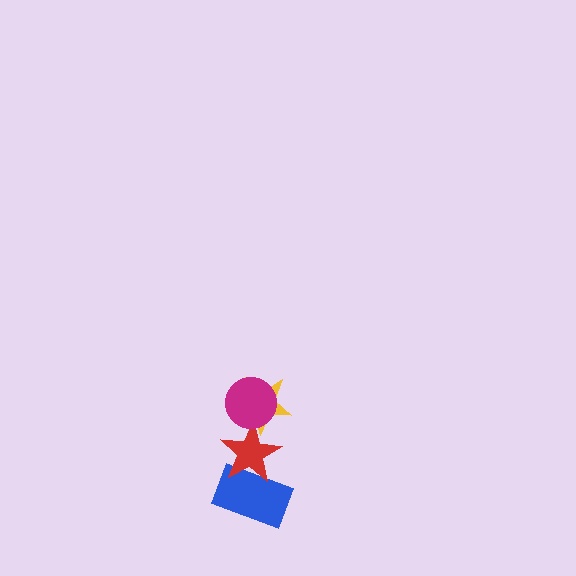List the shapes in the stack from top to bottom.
From top to bottom: the magenta circle, the yellow star, the red star, the blue rectangle.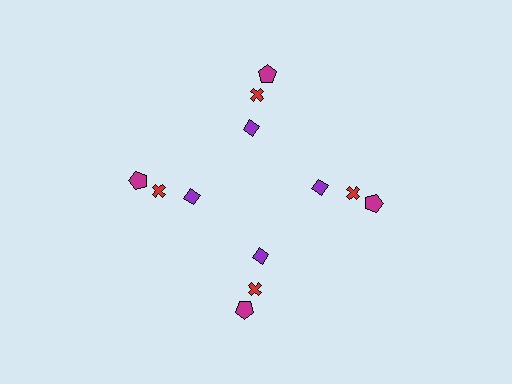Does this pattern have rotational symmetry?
Yes, this pattern has 4-fold rotational symmetry. It looks the same after rotating 90 degrees around the center.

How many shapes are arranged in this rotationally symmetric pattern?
There are 12 shapes, arranged in 4 groups of 3.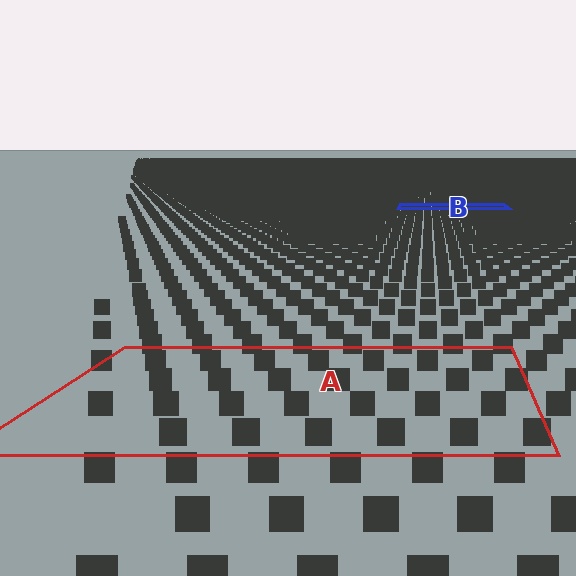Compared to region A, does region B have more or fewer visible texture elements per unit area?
Region B has more texture elements per unit area — they are packed more densely because it is farther away.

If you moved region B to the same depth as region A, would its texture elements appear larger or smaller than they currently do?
They would appear larger. At a closer depth, the same texture elements are projected at a bigger on-screen size.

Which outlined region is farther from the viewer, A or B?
Region B is farther from the viewer — the texture elements inside it appear smaller and more densely packed.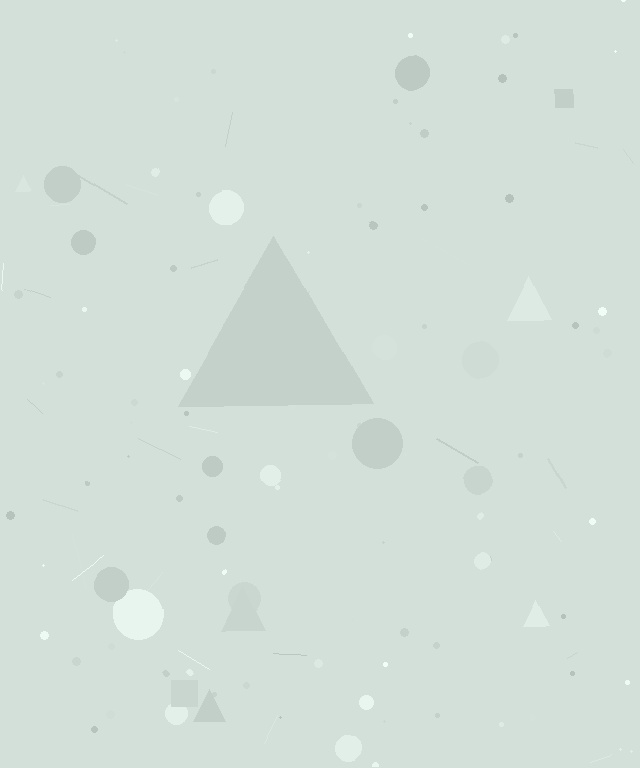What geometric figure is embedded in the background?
A triangle is embedded in the background.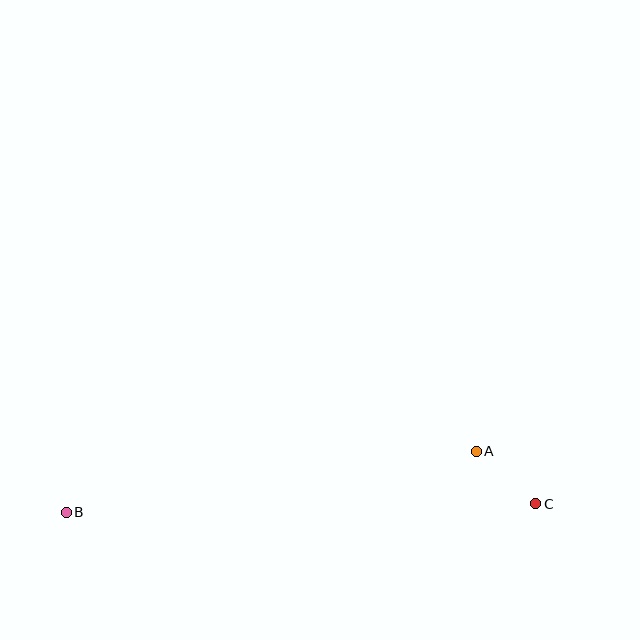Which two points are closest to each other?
Points A and C are closest to each other.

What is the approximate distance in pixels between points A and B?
The distance between A and B is approximately 415 pixels.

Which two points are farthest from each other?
Points B and C are farthest from each other.